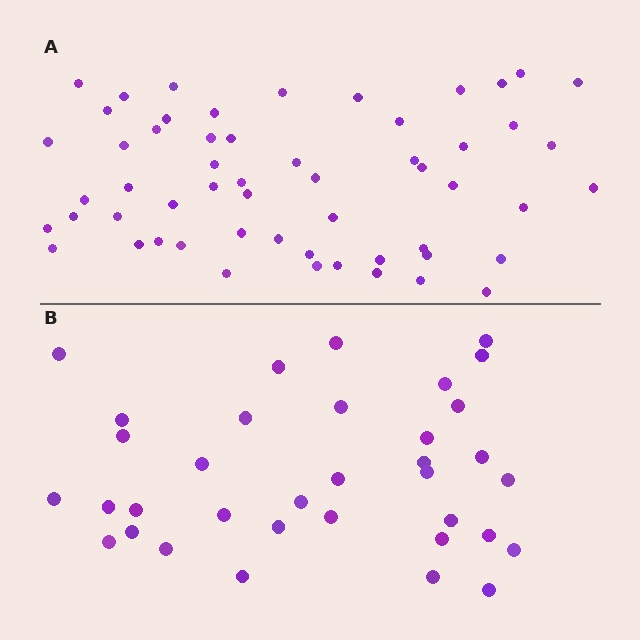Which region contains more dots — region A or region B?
Region A (the top region) has more dots.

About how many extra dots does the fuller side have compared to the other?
Region A has approximately 20 more dots than region B.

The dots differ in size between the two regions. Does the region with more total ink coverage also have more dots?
No. Region B has more total ink coverage because its dots are larger, but region A actually contains more individual dots. Total area can be misleading — the number of items is what matters here.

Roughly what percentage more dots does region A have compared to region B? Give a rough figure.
About 60% more.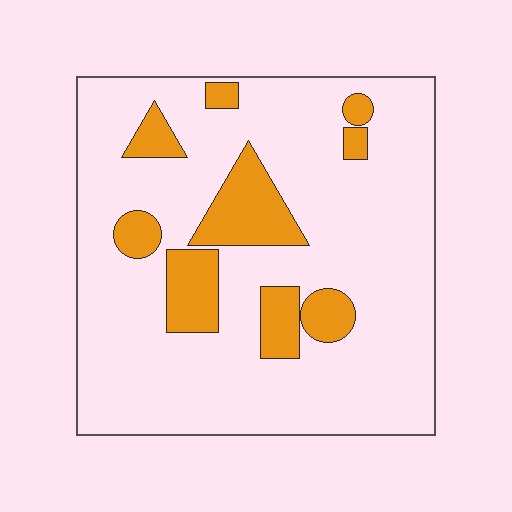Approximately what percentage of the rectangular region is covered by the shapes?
Approximately 20%.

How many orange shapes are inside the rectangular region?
9.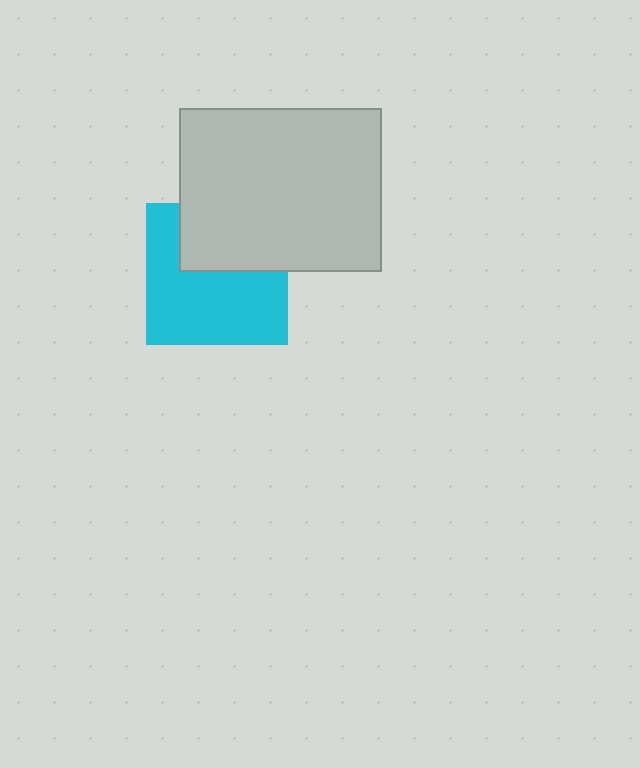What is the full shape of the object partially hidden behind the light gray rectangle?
The partially hidden object is a cyan square.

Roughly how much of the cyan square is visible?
About half of it is visible (roughly 64%).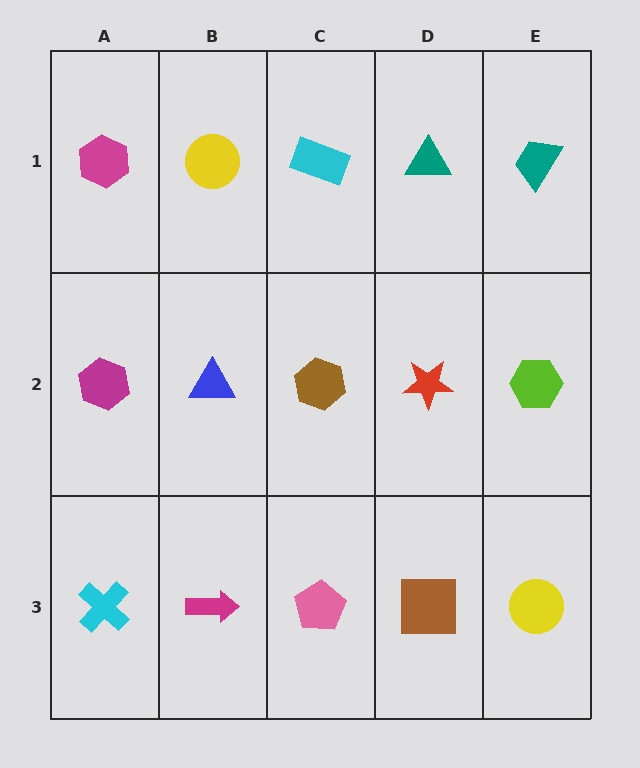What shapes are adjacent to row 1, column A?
A magenta hexagon (row 2, column A), a yellow circle (row 1, column B).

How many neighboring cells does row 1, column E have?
2.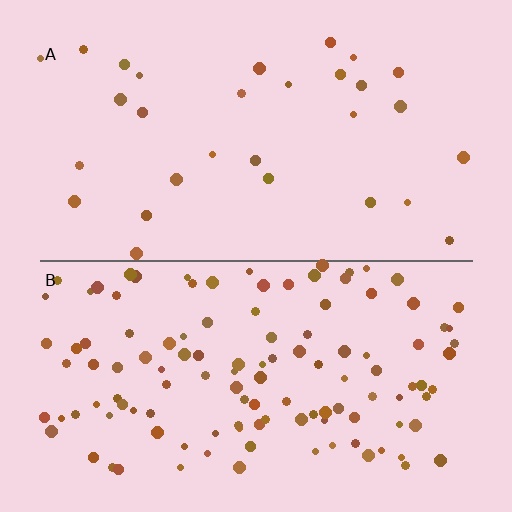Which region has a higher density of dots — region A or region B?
B (the bottom).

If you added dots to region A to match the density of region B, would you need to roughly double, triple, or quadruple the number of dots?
Approximately quadruple.